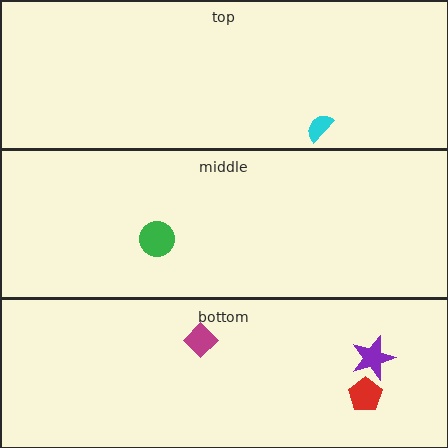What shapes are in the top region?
The cyan semicircle.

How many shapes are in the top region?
1.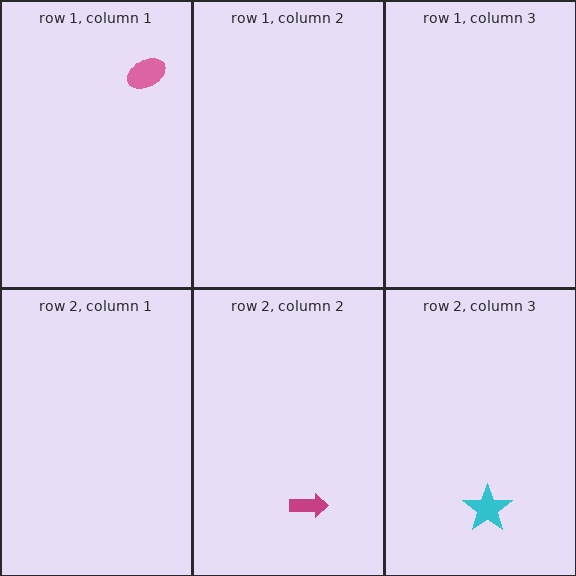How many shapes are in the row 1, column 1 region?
1.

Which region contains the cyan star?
The row 2, column 3 region.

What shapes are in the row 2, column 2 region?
The magenta arrow.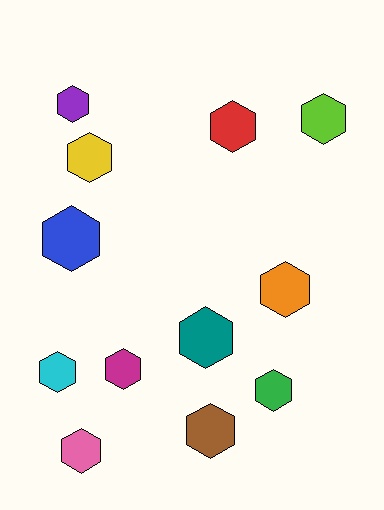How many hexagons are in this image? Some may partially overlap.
There are 12 hexagons.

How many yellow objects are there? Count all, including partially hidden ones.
There is 1 yellow object.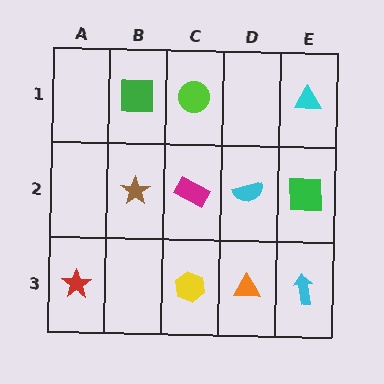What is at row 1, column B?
A green square.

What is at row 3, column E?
A cyan arrow.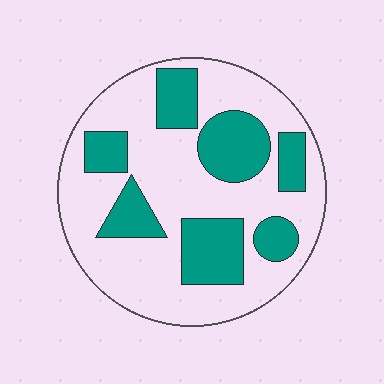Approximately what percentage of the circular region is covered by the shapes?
Approximately 30%.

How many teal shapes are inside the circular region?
7.